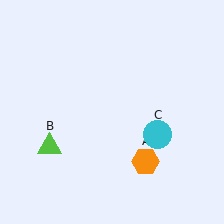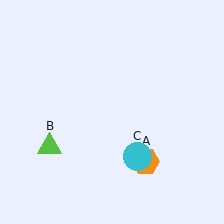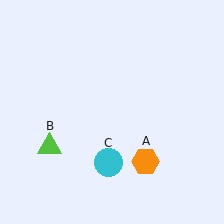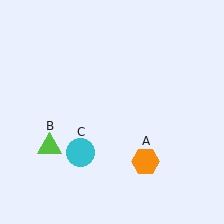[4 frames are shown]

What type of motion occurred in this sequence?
The cyan circle (object C) rotated clockwise around the center of the scene.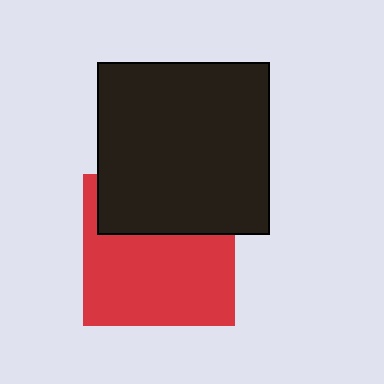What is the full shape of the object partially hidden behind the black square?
The partially hidden object is a red square.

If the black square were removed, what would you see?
You would see the complete red square.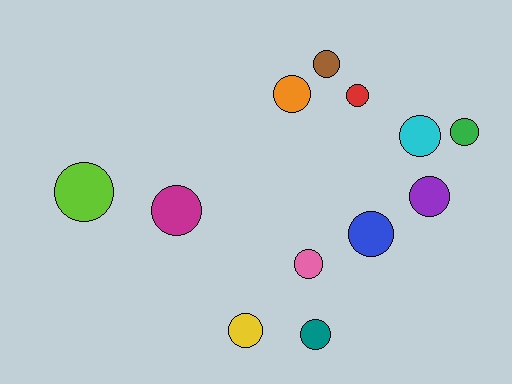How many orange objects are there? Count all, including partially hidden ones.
There is 1 orange object.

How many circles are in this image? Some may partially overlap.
There are 12 circles.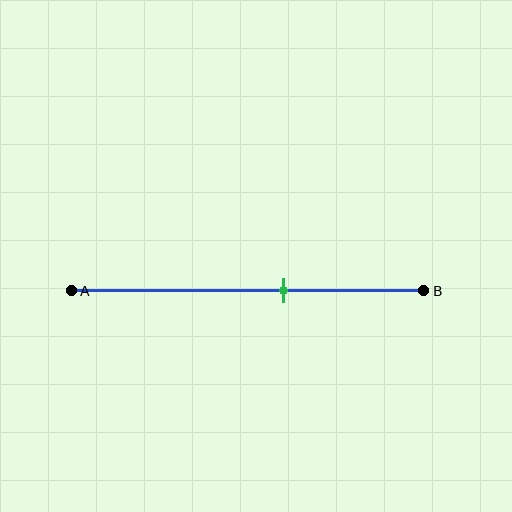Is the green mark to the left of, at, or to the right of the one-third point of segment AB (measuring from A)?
The green mark is to the right of the one-third point of segment AB.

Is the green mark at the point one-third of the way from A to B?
No, the mark is at about 60% from A, not at the 33% one-third point.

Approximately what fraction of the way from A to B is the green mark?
The green mark is approximately 60% of the way from A to B.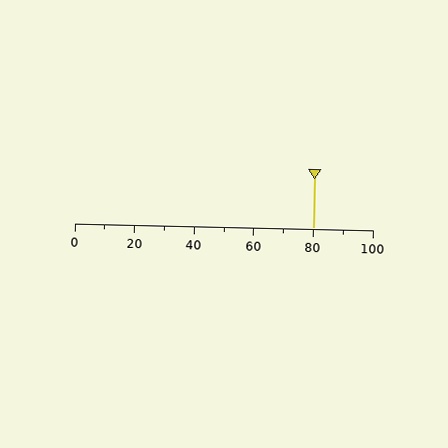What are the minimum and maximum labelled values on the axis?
The axis runs from 0 to 100.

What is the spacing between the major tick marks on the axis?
The major ticks are spaced 20 apart.